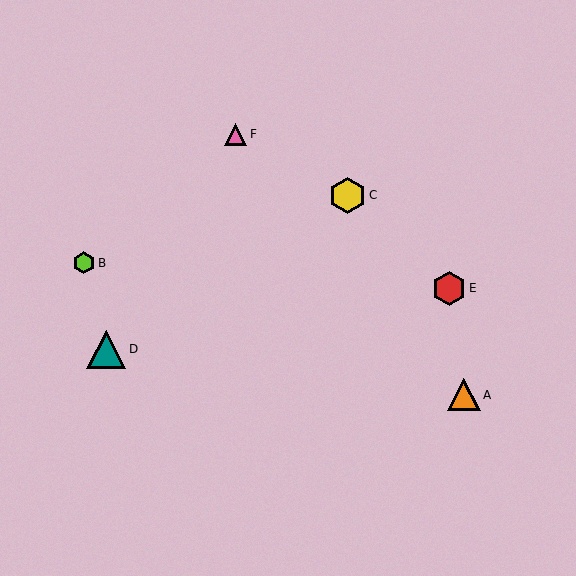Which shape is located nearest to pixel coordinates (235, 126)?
The pink triangle (labeled F) at (236, 134) is nearest to that location.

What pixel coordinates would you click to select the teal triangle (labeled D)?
Click at (106, 349) to select the teal triangle D.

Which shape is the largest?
The teal triangle (labeled D) is the largest.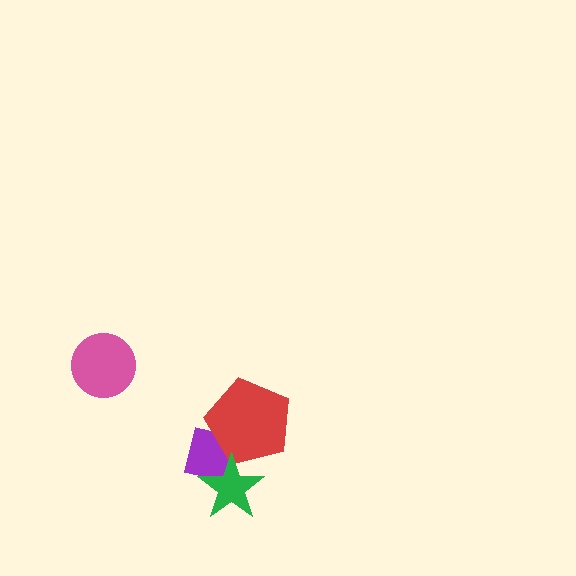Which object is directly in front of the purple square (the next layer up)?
The red pentagon is directly in front of the purple square.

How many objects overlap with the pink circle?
0 objects overlap with the pink circle.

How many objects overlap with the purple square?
2 objects overlap with the purple square.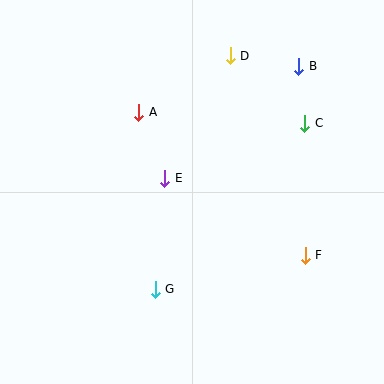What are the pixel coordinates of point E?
Point E is at (165, 178).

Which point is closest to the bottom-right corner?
Point F is closest to the bottom-right corner.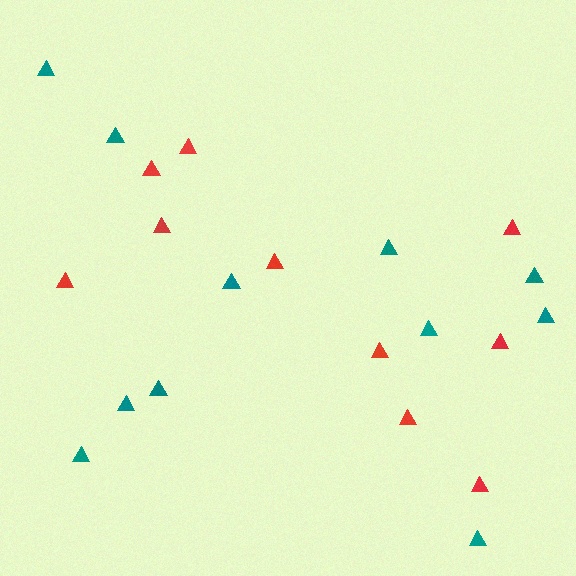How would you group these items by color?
There are 2 groups: one group of red triangles (10) and one group of teal triangles (11).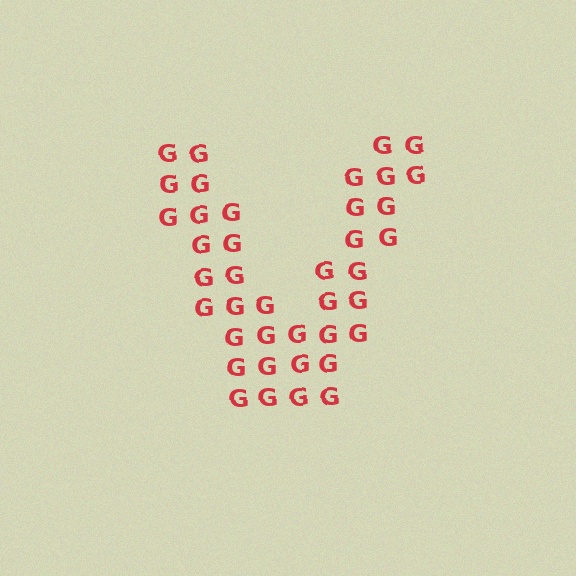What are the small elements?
The small elements are letter G's.